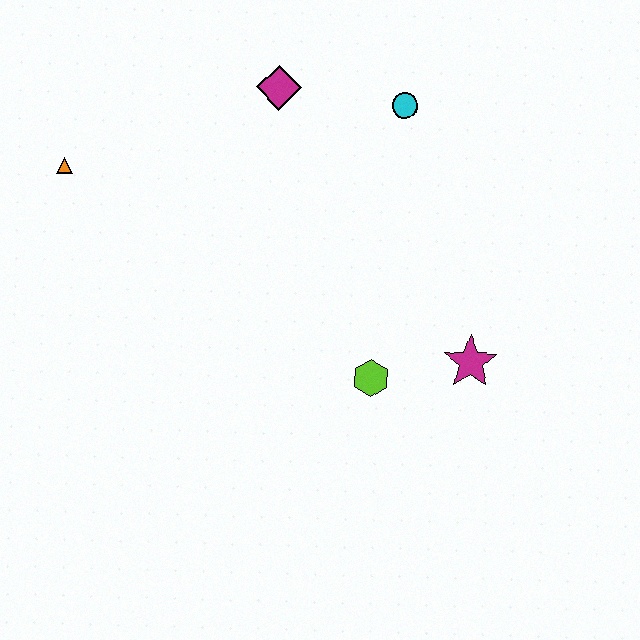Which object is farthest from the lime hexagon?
The orange triangle is farthest from the lime hexagon.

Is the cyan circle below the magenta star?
No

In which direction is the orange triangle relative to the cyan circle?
The orange triangle is to the left of the cyan circle.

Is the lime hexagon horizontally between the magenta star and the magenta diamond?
Yes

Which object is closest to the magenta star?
The lime hexagon is closest to the magenta star.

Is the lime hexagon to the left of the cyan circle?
Yes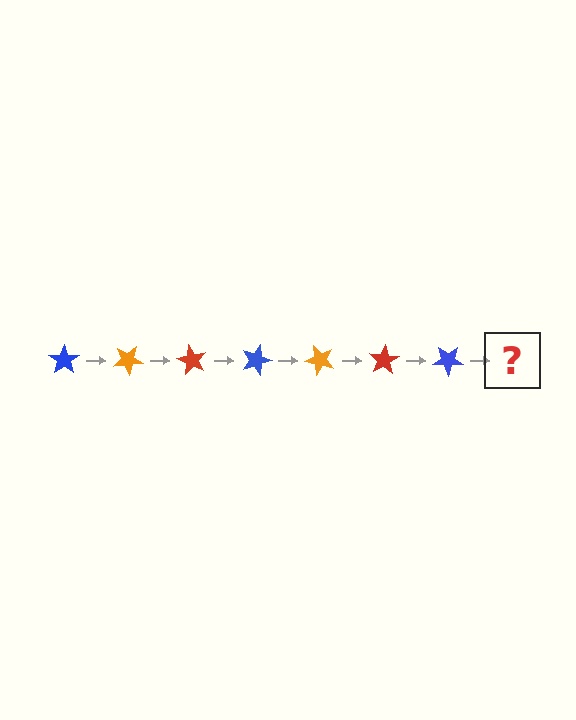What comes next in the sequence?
The next element should be an orange star, rotated 210 degrees from the start.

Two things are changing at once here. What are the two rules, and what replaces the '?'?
The two rules are that it rotates 30 degrees each step and the color cycles through blue, orange, and red. The '?' should be an orange star, rotated 210 degrees from the start.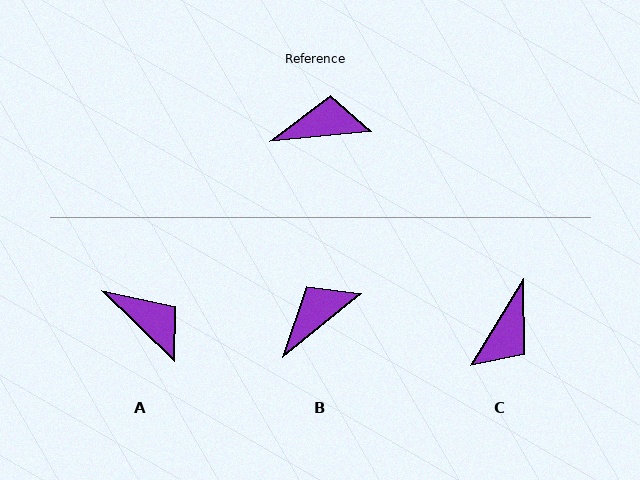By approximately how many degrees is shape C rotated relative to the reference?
Approximately 127 degrees clockwise.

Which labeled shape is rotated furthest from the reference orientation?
C, about 127 degrees away.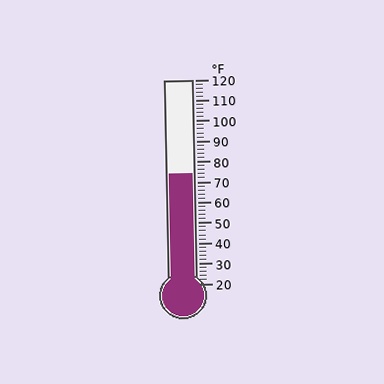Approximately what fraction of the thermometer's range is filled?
The thermometer is filled to approximately 55% of its range.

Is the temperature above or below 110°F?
The temperature is below 110°F.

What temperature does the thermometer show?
The thermometer shows approximately 74°F.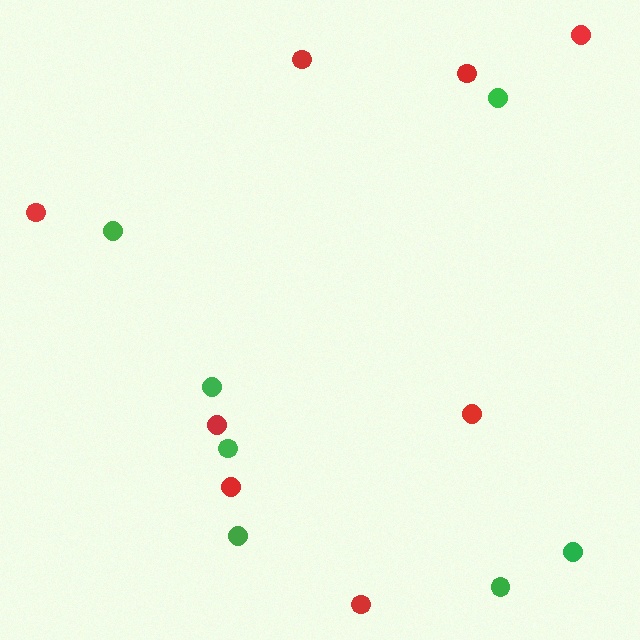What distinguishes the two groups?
There are 2 groups: one group of green circles (7) and one group of red circles (8).